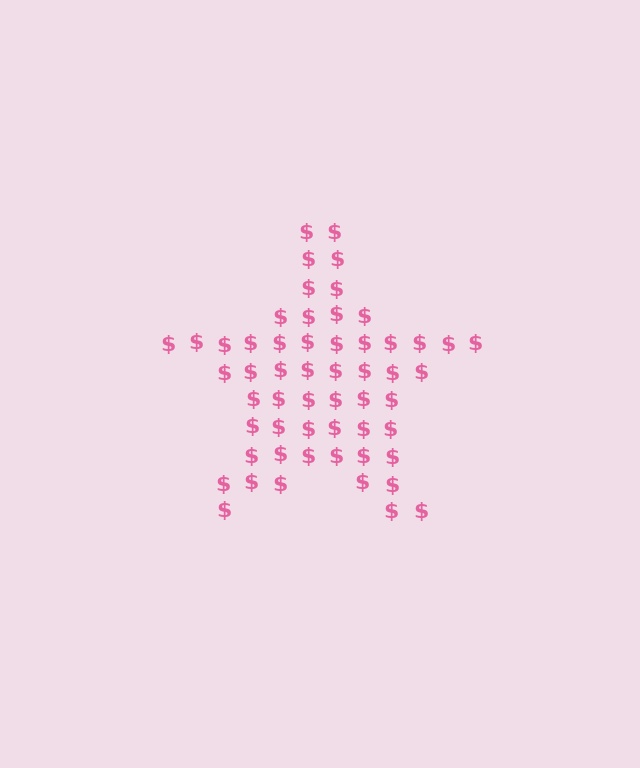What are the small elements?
The small elements are dollar signs.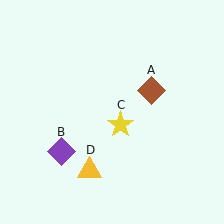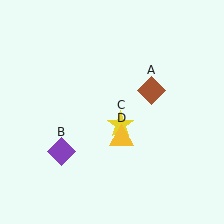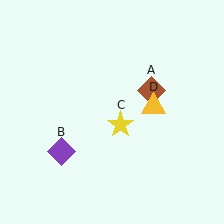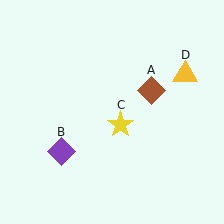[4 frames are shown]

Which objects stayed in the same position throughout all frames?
Brown diamond (object A) and purple diamond (object B) and yellow star (object C) remained stationary.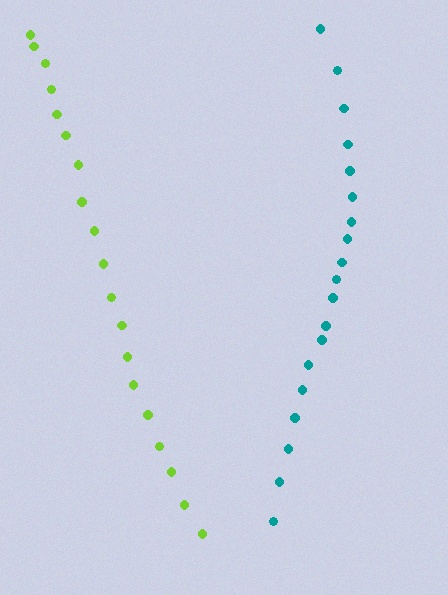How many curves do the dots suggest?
There are 2 distinct paths.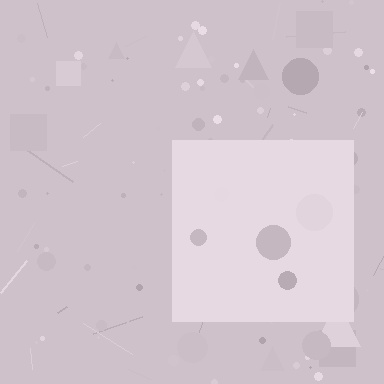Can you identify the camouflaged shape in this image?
The camouflaged shape is a square.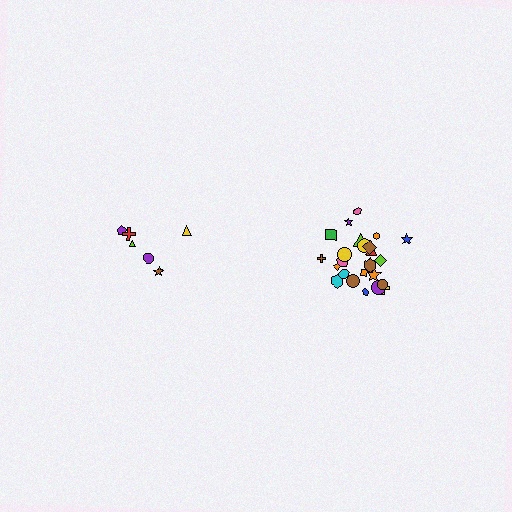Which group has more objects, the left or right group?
The right group.